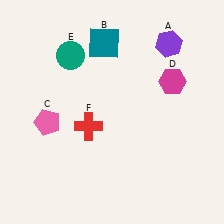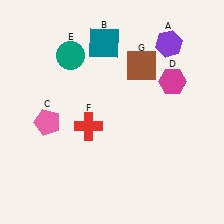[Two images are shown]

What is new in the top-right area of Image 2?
A brown square (G) was added in the top-right area of Image 2.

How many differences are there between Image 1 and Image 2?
There is 1 difference between the two images.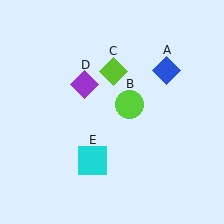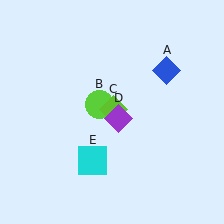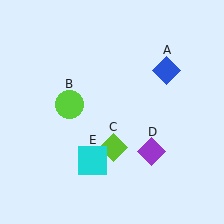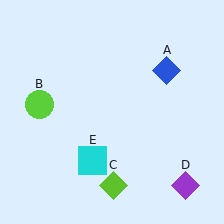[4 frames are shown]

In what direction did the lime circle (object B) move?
The lime circle (object B) moved left.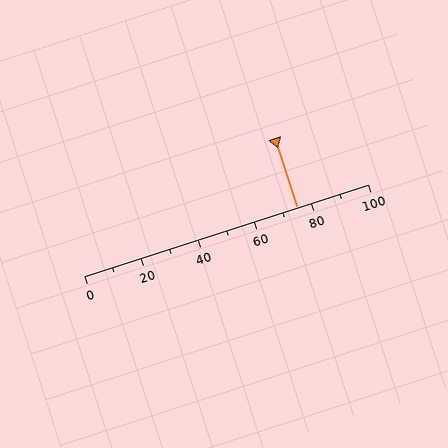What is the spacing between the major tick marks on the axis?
The major ticks are spaced 20 apart.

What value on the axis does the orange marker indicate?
The marker indicates approximately 75.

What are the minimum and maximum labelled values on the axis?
The axis runs from 0 to 100.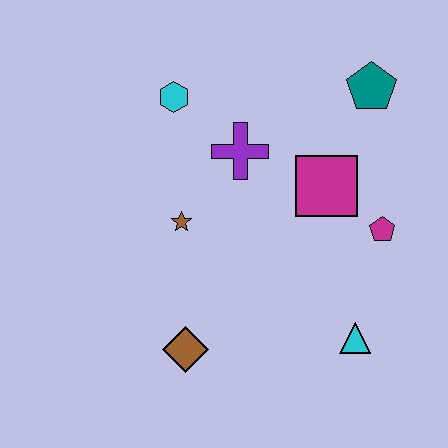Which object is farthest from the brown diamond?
The teal pentagon is farthest from the brown diamond.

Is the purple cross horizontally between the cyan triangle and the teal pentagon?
No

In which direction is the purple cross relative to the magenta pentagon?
The purple cross is to the left of the magenta pentagon.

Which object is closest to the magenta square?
The magenta pentagon is closest to the magenta square.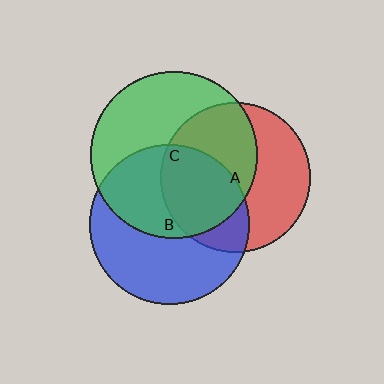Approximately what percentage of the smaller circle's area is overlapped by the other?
Approximately 50%.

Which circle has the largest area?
Circle C (green).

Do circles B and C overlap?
Yes.